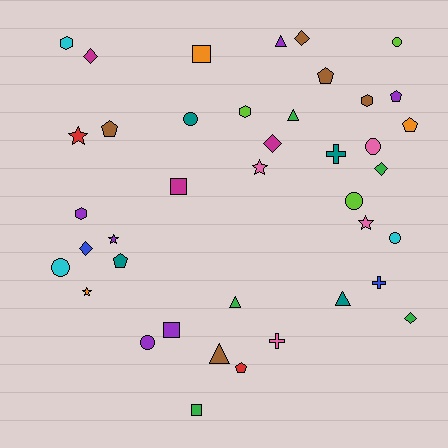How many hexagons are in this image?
There are 4 hexagons.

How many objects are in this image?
There are 40 objects.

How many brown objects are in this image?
There are 5 brown objects.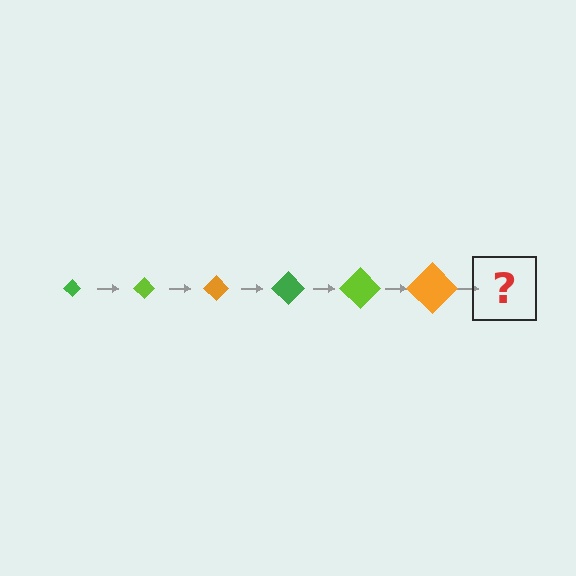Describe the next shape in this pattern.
It should be a green diamond, larger than the previous one.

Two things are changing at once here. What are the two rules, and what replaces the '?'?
The two rules are that the diamond grows larger each step and the color cycles through green, lime, and orange. The '?' should be a green diamond, larger than the previous one.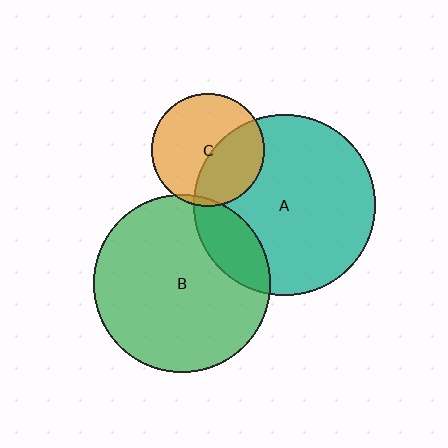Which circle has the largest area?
Circle A (teal).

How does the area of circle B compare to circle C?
Approximately 2.4 times.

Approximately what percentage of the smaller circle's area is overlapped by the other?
Approximately 5%.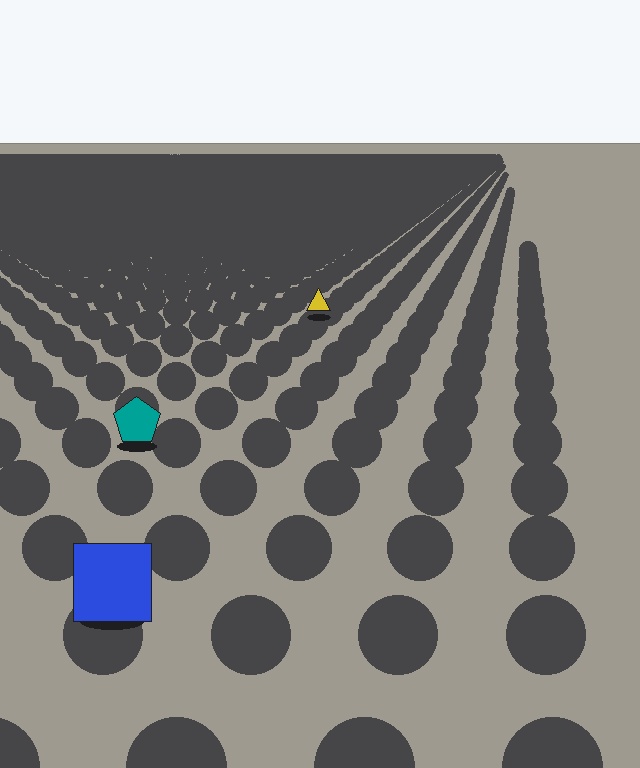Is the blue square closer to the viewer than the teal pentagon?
Yes. The blue square is closer — you can tell from the texture gradient: the ground texture is coarser near it.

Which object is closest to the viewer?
The blue square is closest. The texture marks near it are larger and more spread out.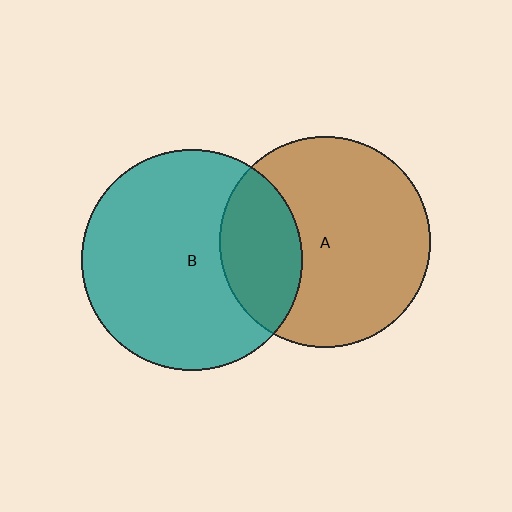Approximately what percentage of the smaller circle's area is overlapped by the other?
Approximately 25%.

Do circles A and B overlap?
Yes.